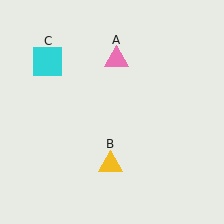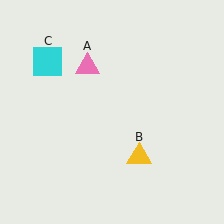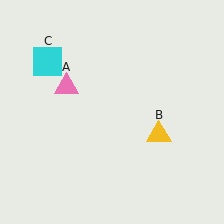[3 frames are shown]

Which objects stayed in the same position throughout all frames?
Cyan square (object C) remained stationary.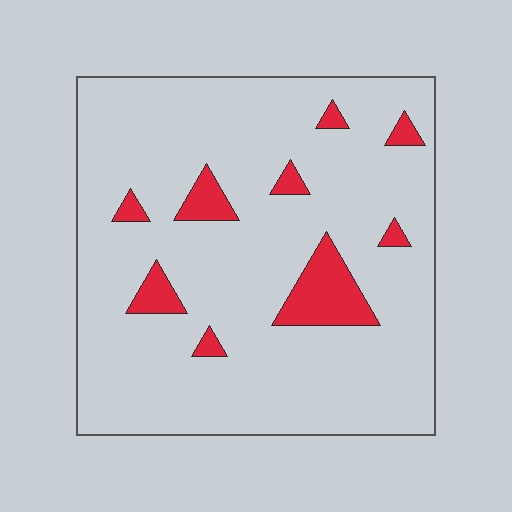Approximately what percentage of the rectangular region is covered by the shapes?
Approximately 10%.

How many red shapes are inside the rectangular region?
9.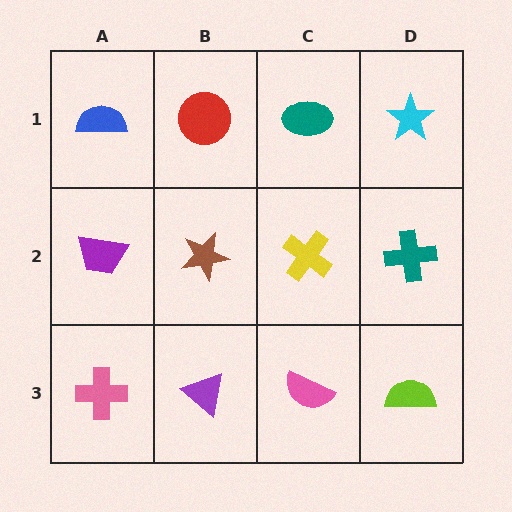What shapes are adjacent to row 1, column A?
A purple trapezoid (row 2, column A), a red circle (row 1, column B).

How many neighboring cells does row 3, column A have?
2.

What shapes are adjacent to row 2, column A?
A blue semicircle (row 1, column A), a pink cross (row 3, column A), a brown star (row 2, column B).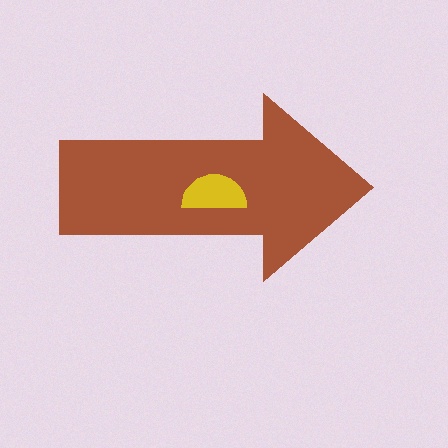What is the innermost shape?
The yellow semicircle.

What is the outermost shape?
The brown arrow.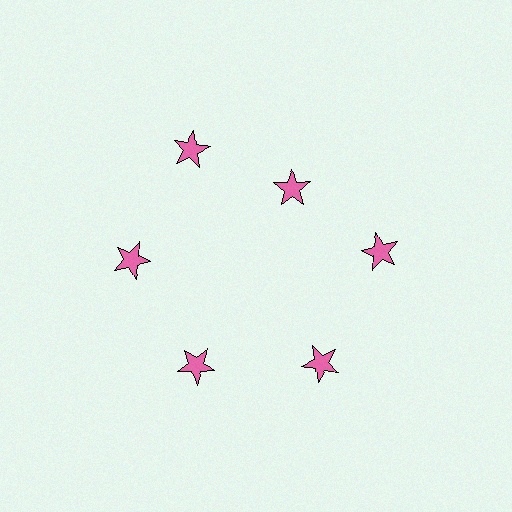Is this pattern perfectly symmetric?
No. The 6 pink stars are arranged in a ring, but one element near the 1 o'clock position is pulled inward toward the center, breaking the 6-fold rotational symmetry.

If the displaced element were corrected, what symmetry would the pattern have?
It would have 6-fold rotational symmetry — the pattern would map onto itself every 60 degrees.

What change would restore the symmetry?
The symmetry would be restored by moving it outward, back onto the ring so that all 6 stars sit at equal angles and equal distance from the center.